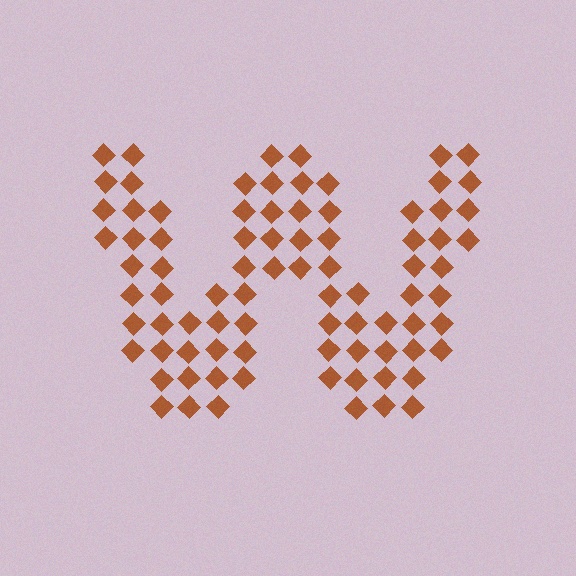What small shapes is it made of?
It is made of small diamonds.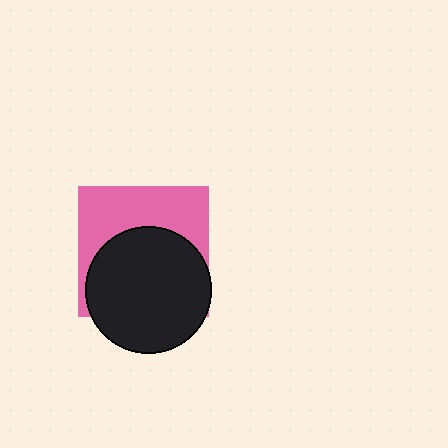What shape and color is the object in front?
The object in front is a black circle.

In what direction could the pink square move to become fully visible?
The pink square could move up. That would shift it out from behind the black circle entirely.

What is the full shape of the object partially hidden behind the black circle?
The partially hidden object is a pink square.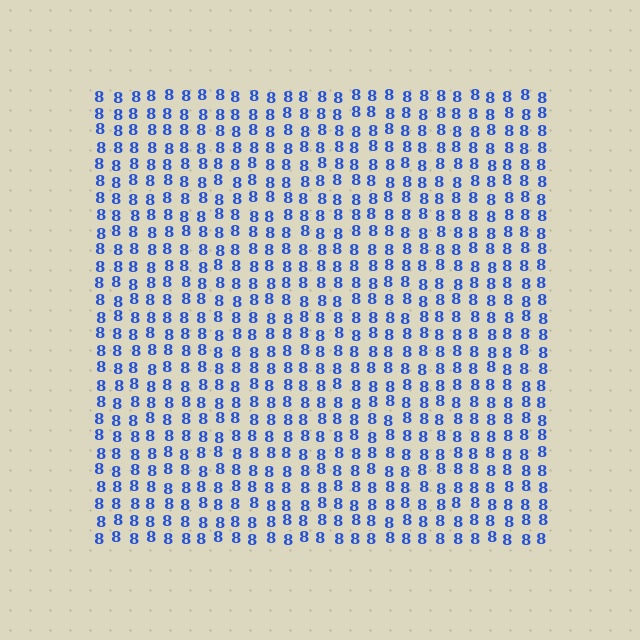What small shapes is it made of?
It is made of small digit 8's.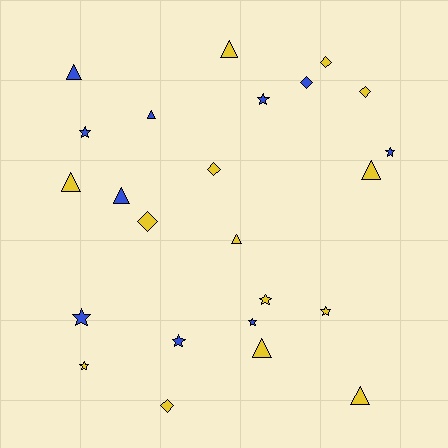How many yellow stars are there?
There are 3 yellow stars.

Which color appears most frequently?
Yellow, with 14 objects.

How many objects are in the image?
There are 24 objects.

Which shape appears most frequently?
Star, with 9 objects.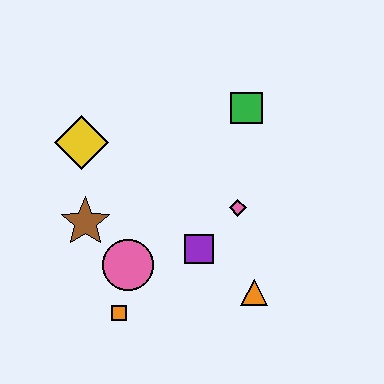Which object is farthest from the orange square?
The green square is farthest from the orange square.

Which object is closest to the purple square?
The pink diamond is closest to the purple square.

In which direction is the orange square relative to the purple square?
The orange square is to the left of the purple square.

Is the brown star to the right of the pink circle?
No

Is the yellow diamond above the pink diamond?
Yes